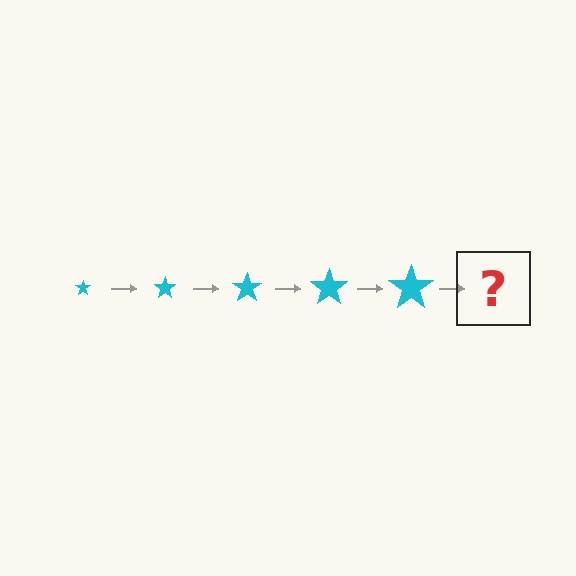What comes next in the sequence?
The next element should be a cyan star, larger than the previous one.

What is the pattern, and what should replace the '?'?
The pattern is that the star gets progressively larger each step. The '?' should be a cyan star, larger than the previous one.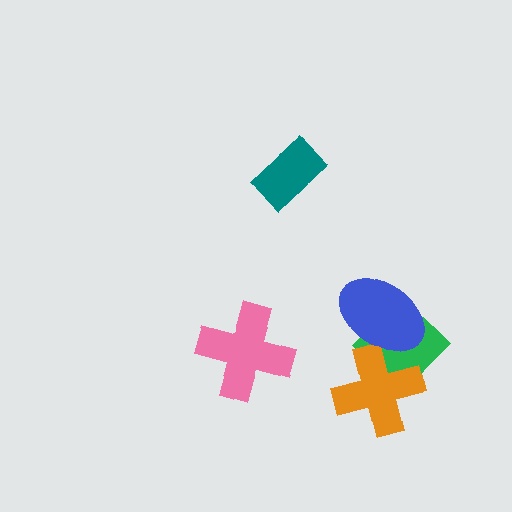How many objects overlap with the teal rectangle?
0 objects overlap with the teal rectangle.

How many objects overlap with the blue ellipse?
2 objects overlap with the blue ellipse.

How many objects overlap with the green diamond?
2 objects overlap with the green diamond.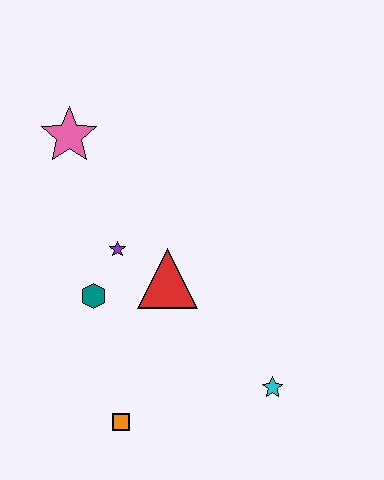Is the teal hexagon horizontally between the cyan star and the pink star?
Yes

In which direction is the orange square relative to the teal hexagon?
The orange square is below the teal hexagon.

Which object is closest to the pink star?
The purple star is closest to the pink star.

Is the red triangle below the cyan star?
No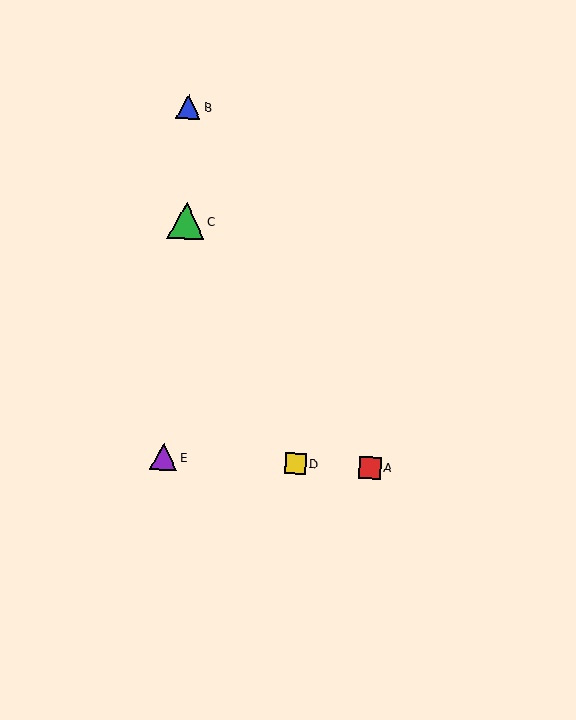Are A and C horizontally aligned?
No, A is at y≈468 and C is at y≈221.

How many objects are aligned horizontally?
3 objects (A, D, E) are aligned horizontally.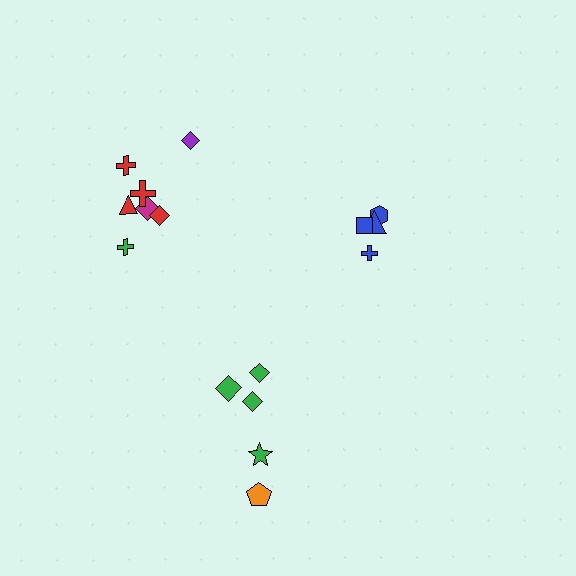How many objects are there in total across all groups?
There are 16 objects.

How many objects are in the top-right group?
There are 4 objects.